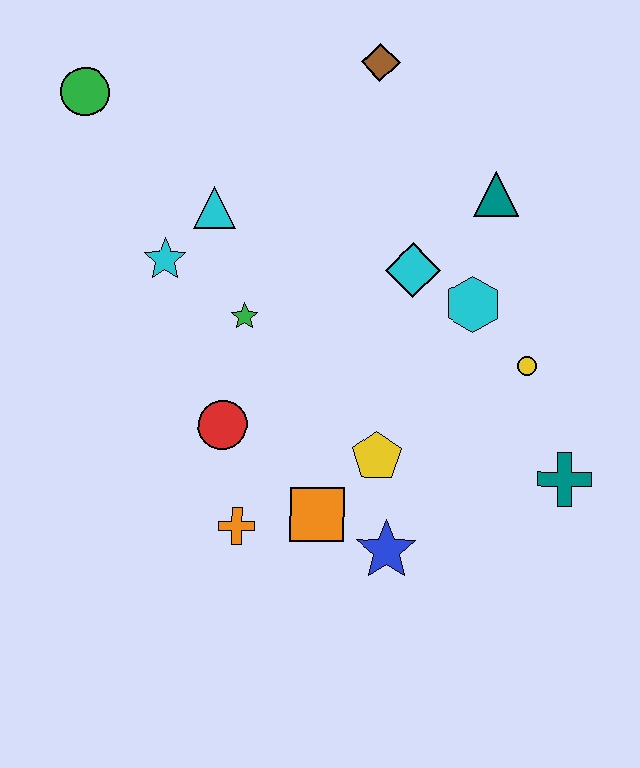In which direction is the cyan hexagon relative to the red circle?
The cyan hexagon is to the right of the red circle.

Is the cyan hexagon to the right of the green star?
Yes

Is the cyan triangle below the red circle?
No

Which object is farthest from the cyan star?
The teal cross is farthest from the cyan star.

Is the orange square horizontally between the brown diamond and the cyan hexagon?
No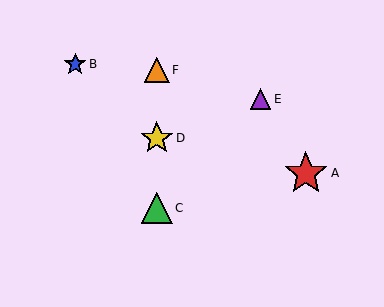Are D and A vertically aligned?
No, D is at x≈157 and A is at x≈306.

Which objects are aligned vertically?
Objects C, D, F are aligned vertically.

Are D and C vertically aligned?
Yes, both are at x≈157.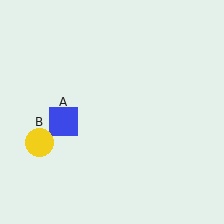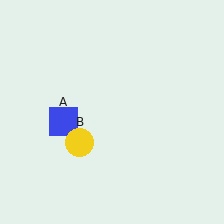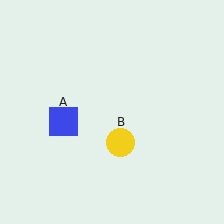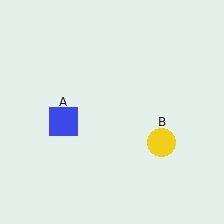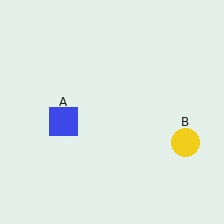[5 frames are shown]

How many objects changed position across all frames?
1 object changed position: yellow circle (object B).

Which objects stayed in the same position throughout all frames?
Blue square (object A) remained stationary.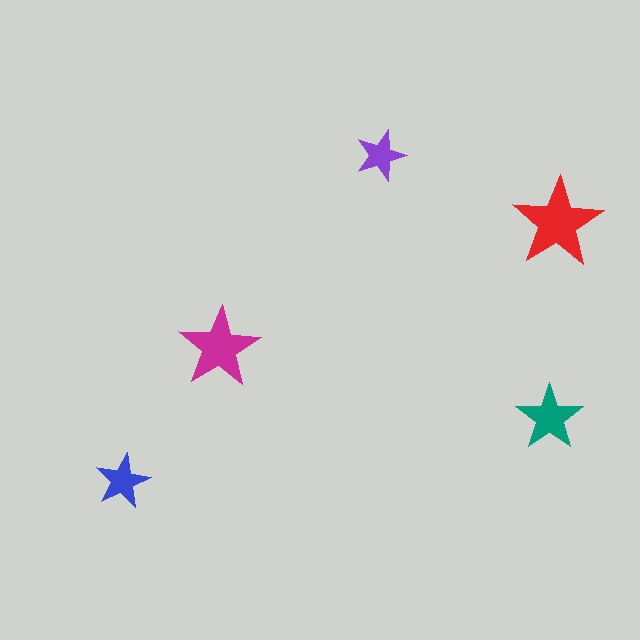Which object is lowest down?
The blue star is bottommost.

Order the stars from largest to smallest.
the red one, the magenta one, the teal one, the blue one, the purple one.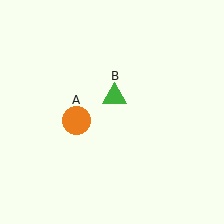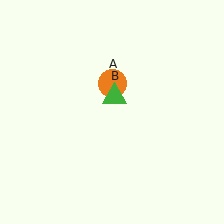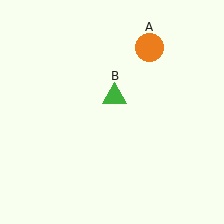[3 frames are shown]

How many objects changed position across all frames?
1 object changed position: orange circle (object A).